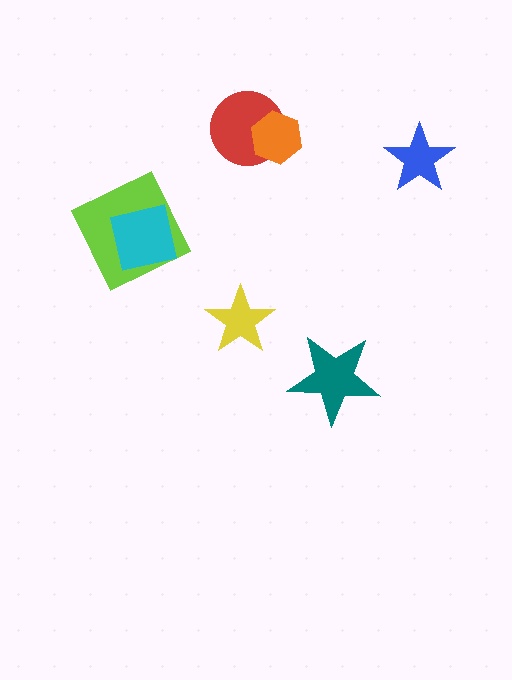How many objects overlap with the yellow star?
0 objects overlap with the yellow star.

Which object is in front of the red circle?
The orange hexagon is in front of the red circle.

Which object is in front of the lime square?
The cyan square is in front of the lime square.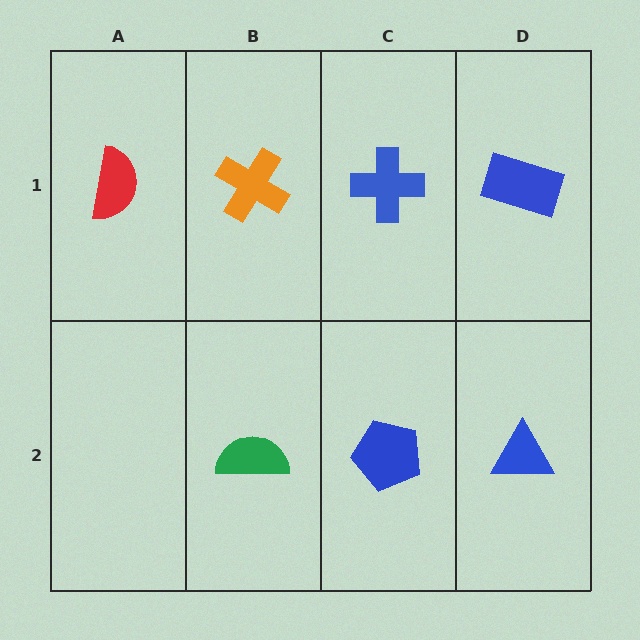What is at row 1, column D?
A blue rectangle.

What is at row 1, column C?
A blue cross.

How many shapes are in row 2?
3 shapes.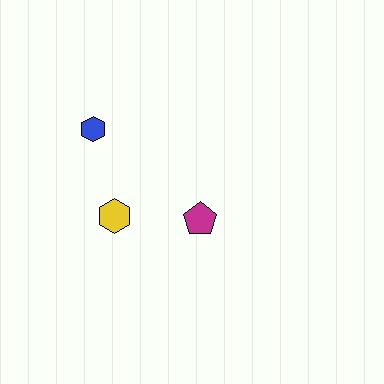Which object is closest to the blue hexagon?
The yellow hexagon is closest to the blue hexagon.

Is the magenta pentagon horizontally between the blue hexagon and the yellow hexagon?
No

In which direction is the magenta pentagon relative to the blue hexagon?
The magenta pentagon is to the right of the blue hexagon.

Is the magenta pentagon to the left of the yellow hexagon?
No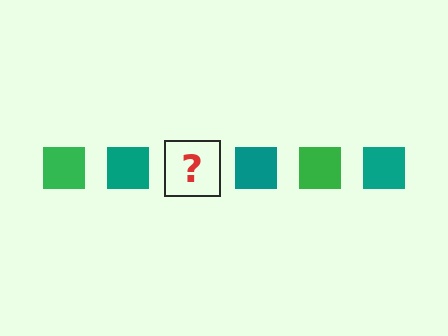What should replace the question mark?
The question mark should be replaced with a green square.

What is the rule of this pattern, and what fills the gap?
The rule is that the pattern cycles through green, teal squares. The gap should be filled with a green square.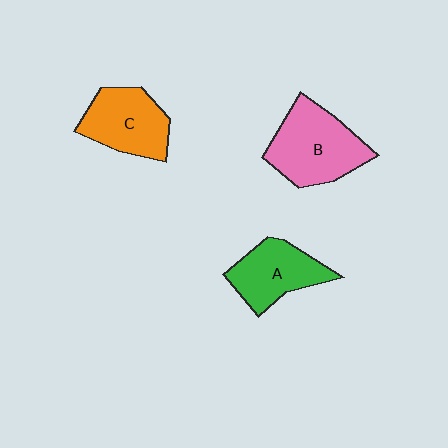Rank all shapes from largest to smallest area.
From largest to smallest: B (pink), C (orange), A (green).